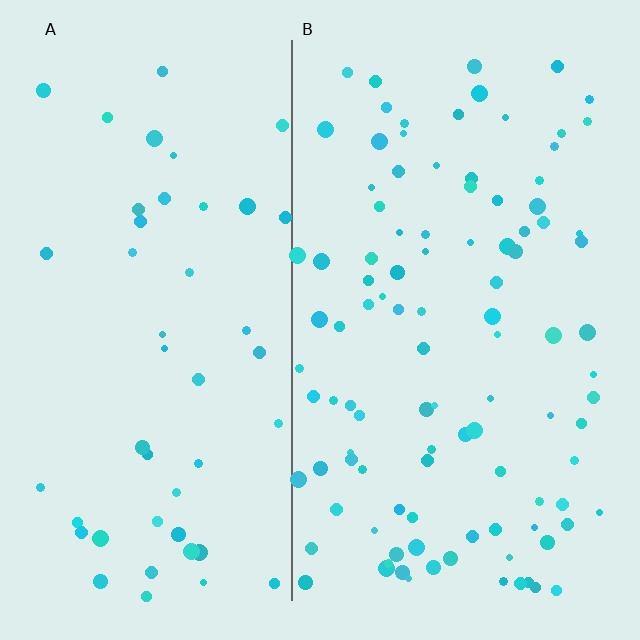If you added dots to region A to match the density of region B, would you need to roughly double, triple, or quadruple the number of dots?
Approximately double.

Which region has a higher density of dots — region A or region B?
B (the right).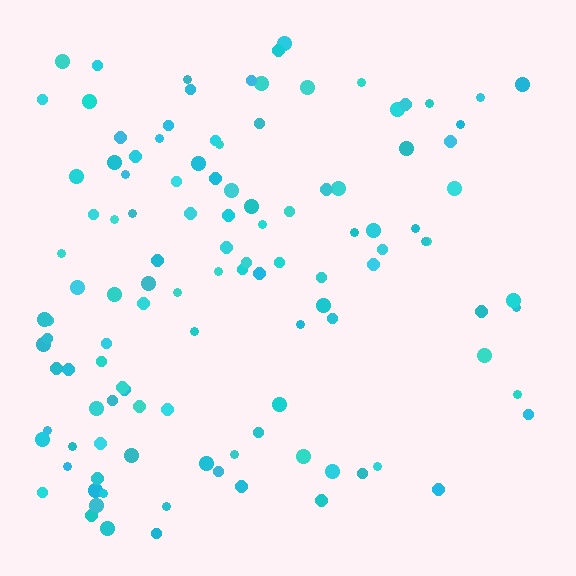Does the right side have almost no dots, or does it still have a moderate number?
Still a moderate number, just noticeably fewer than the left.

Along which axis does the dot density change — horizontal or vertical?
Horizontal.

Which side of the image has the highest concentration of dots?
The left.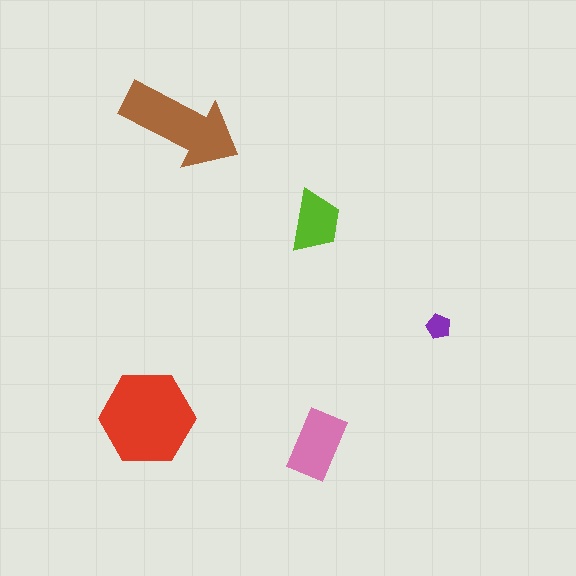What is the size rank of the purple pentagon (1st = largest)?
5th.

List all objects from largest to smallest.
The red hexagon, the brown arrow, the pink rectangle, the lime trapezoid, the purple pentagon.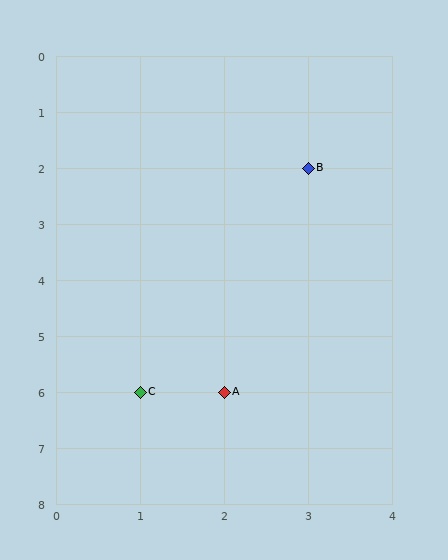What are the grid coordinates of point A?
Point A is at grid coordinates (2, 6).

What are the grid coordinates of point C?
Point C is at grid coordinates (1, 6).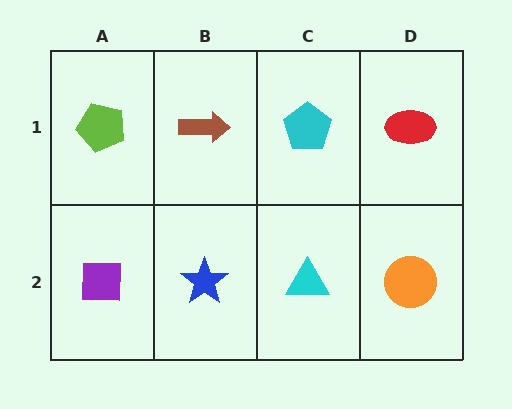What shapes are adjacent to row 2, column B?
A brown arrow (row 1, column B), a purple square (row 2, column A), a cyan triangle (row 2, column C).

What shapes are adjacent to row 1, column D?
An orange circle (row 2, column D), a cyan pentagon (row 1, column C).